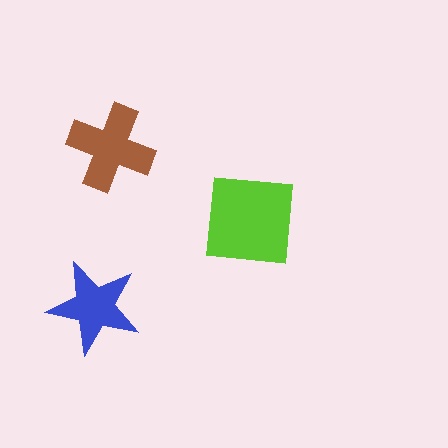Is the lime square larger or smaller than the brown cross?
Larger.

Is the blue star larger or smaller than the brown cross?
Smaller.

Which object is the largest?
The lime square.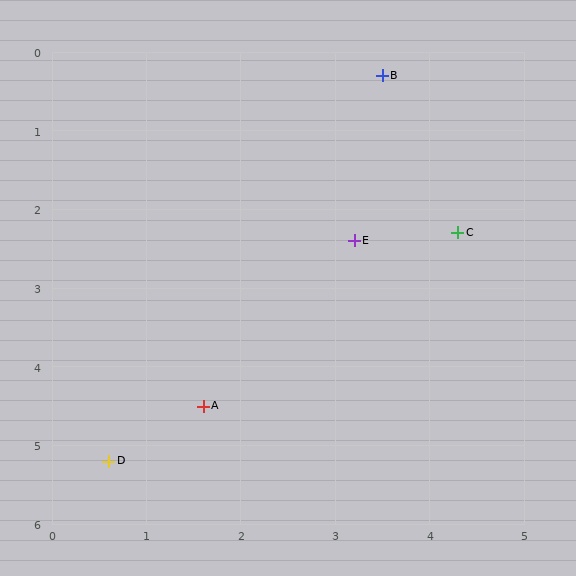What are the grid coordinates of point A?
Point A is at approximately (1.6, 4.5).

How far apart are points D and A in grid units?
Points D and A are about 1.2 grid units apart.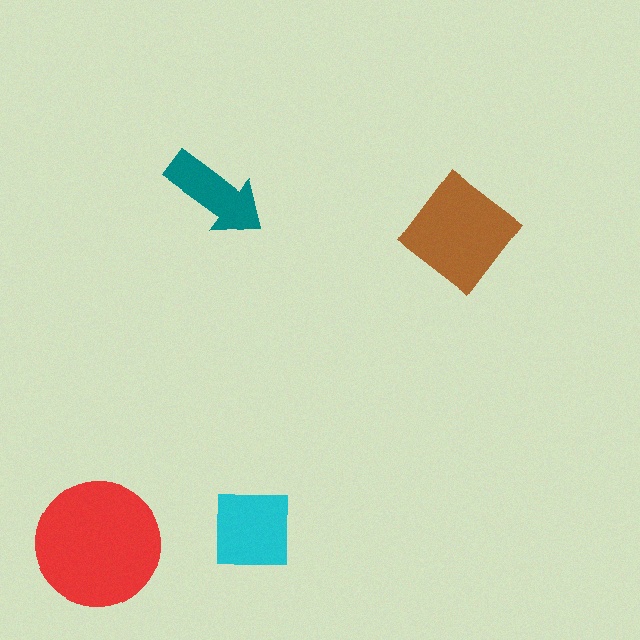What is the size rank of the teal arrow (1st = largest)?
4th.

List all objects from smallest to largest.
The teal arrow, the cyan square, the brown diamond, the red circle.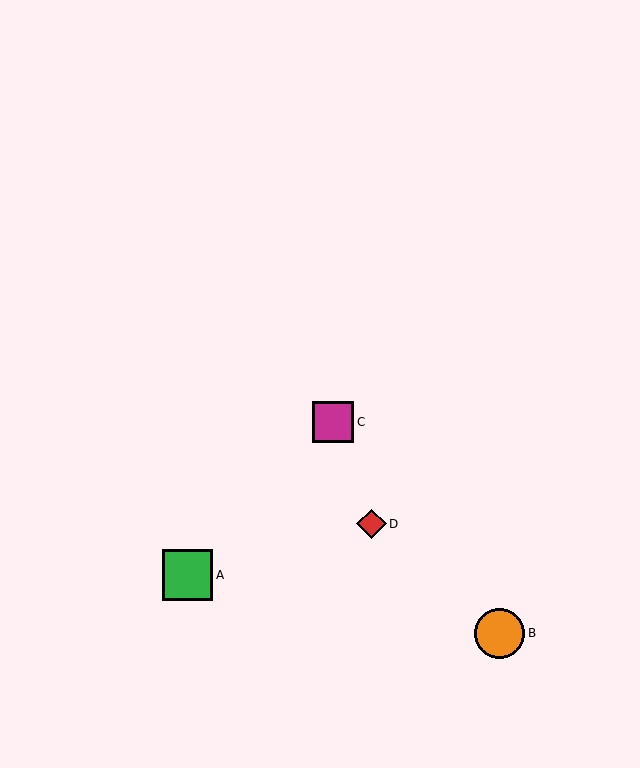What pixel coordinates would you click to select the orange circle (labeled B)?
Click at (500, 633) to select the orange circle B.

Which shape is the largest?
The green square (labeled A) is the largest.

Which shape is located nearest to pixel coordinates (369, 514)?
The red diamond (labeled D) at (372, 524) is nearest to that location.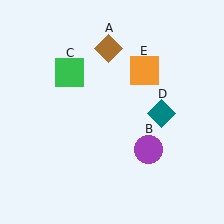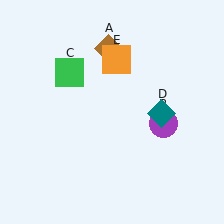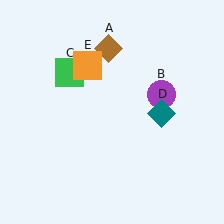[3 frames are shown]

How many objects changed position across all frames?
2 objects changed position: purple circle (object B), orange square (object E).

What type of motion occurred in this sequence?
The purple circle (object B), orange square (object E) rotated counterclockwise around the center of the scene.